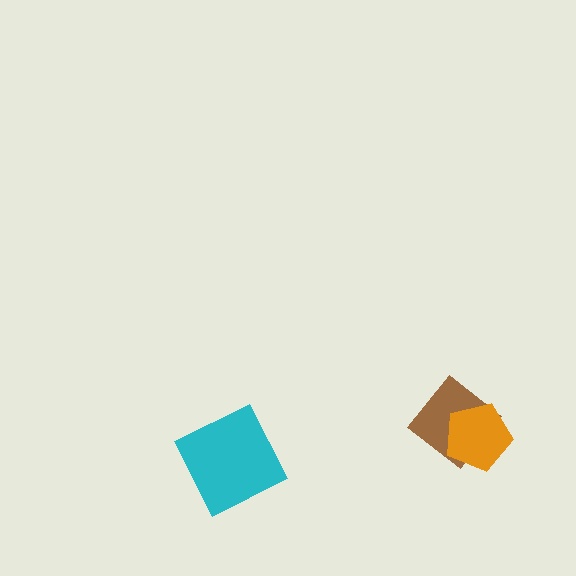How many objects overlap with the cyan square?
0 objects overlap with the cyan square.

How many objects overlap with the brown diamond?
1 object overlaps with the brown diamond.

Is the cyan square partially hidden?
No, no other shape covers it.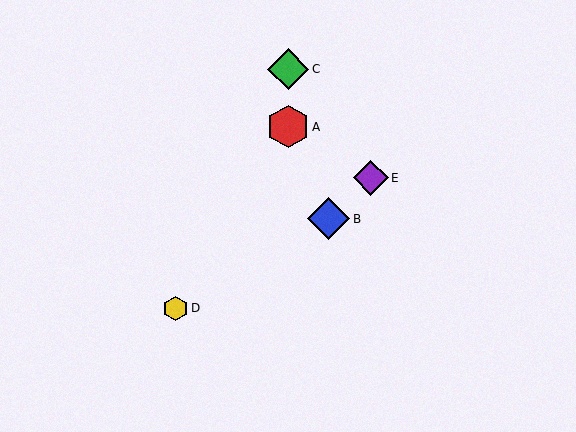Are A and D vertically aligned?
No, A is at x≈288 and D is at x≈176.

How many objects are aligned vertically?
2 objects (A, C) are aligned vertically.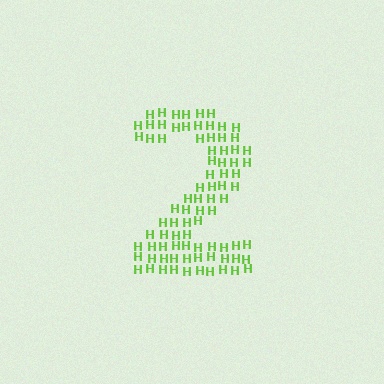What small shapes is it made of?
It is made of small letter H's.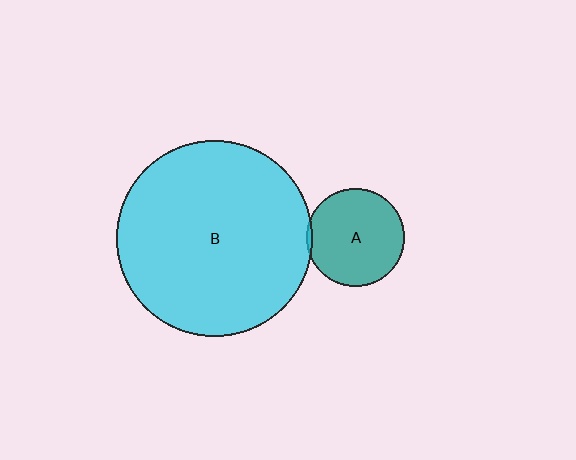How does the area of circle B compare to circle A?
Approximately 3.9 times.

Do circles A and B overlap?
Yes.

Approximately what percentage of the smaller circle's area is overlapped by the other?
Approximately 5%.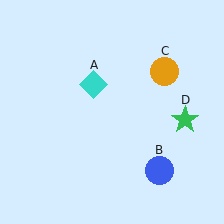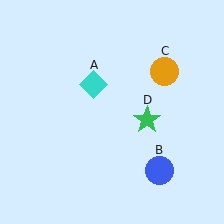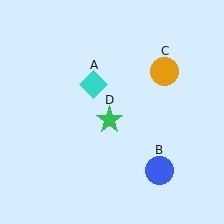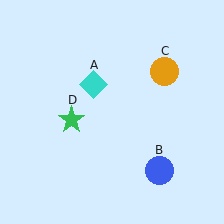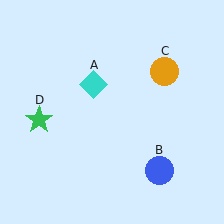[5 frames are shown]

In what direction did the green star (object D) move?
The green star (object D) moved left.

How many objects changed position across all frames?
1 object changed position: green star (object D).